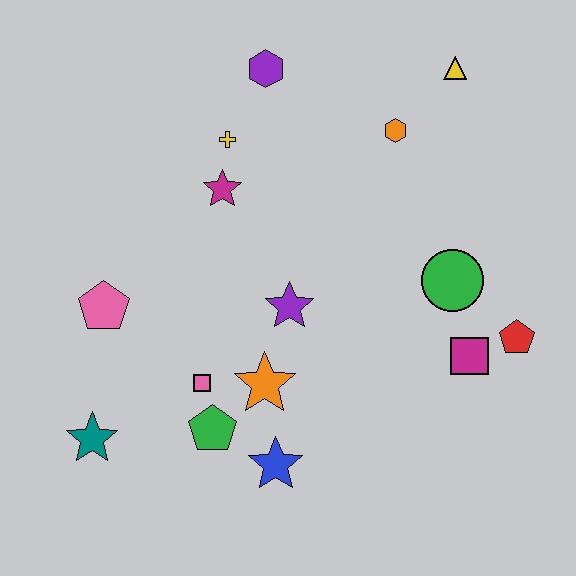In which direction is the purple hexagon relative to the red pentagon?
The purple hexagon is above the red pentagon.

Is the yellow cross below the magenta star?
No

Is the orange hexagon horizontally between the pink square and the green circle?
Yes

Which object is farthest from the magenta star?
The red pentagon is farthest from the magenta star.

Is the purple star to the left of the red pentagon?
Yes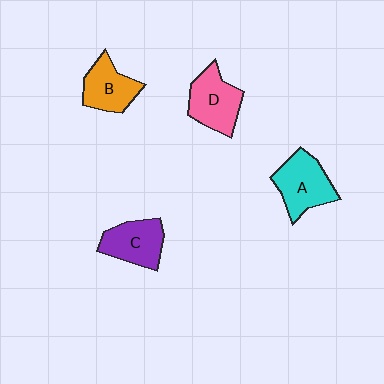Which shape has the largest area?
Shape A (cyan).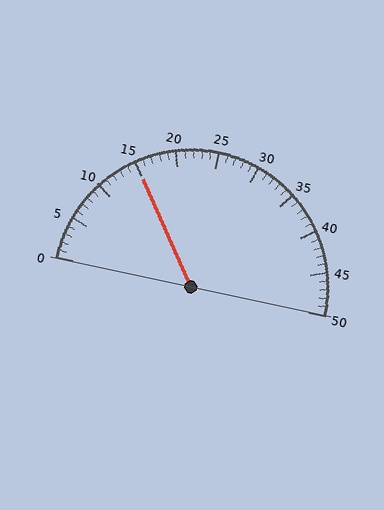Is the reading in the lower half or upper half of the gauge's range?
The reading is in the lower half of the range (0 to 50).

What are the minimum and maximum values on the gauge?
The gauge ranges from 0 to 50.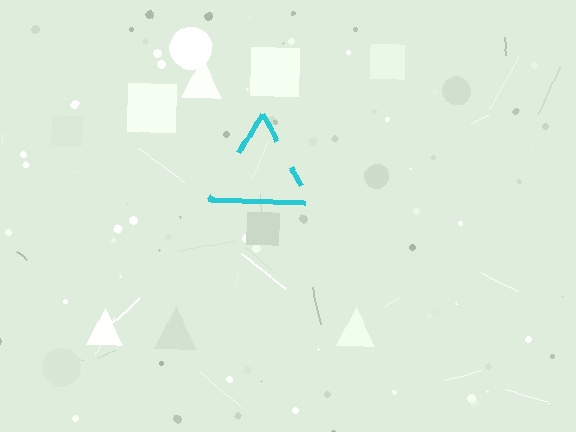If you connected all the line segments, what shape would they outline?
They would outline a triangle.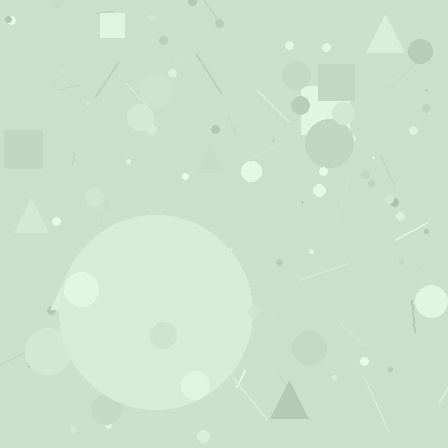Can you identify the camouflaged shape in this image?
The camouflaged shape is a circle.